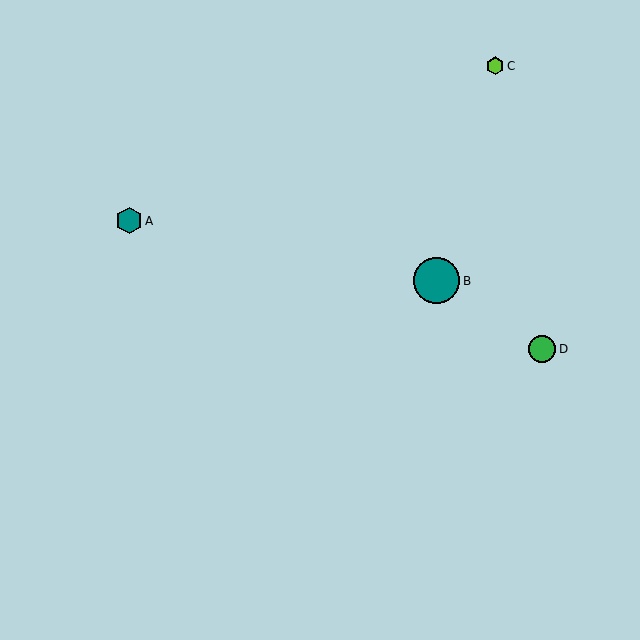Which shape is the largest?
The teal circle (labeled B) is the largest.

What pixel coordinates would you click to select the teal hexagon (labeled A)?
Click at (129, 221) to select the teal hexagon A.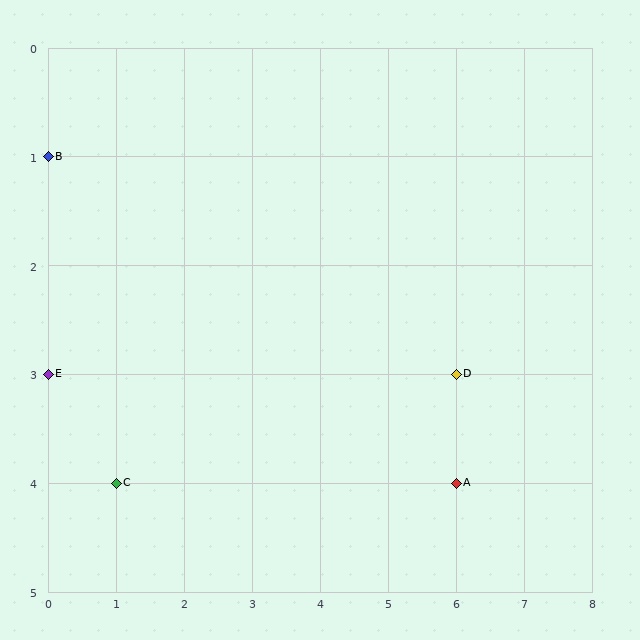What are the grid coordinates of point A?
Point A is at grid coordinates (6, 4).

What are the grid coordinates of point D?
Point D is at grid coordinates (6, 3).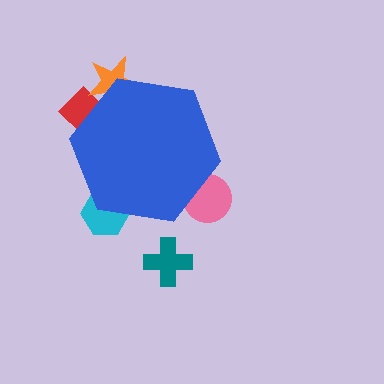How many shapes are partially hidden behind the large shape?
4 shapes are partially hidden.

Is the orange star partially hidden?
Yes, the orange star is partially hidden behind the blue hexagon.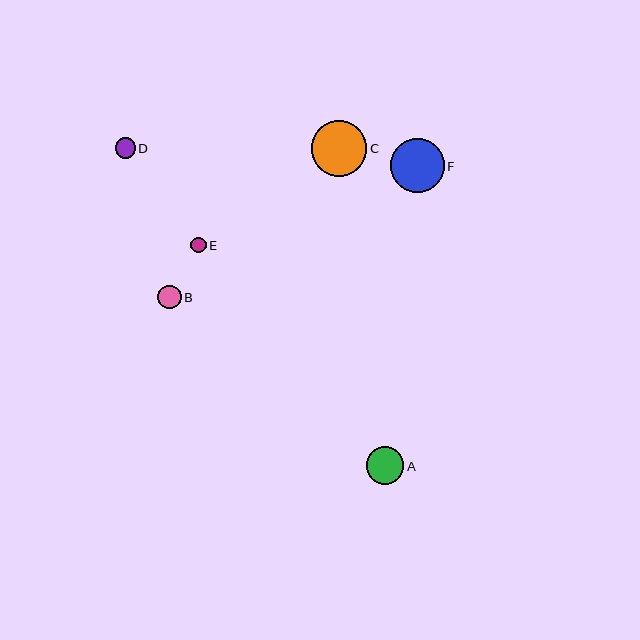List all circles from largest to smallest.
From largest to smallest: C, F, A, B, D, E.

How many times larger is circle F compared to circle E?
Circle F is approximately 3.5 times the size of circle E.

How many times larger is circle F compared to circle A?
Circle F is approximately 1.4 times the size of circle A.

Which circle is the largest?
Circle C is the largest with a size of approximately 56 pixels.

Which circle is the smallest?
Circle E is the smallest with a size of approximately 16 pixels.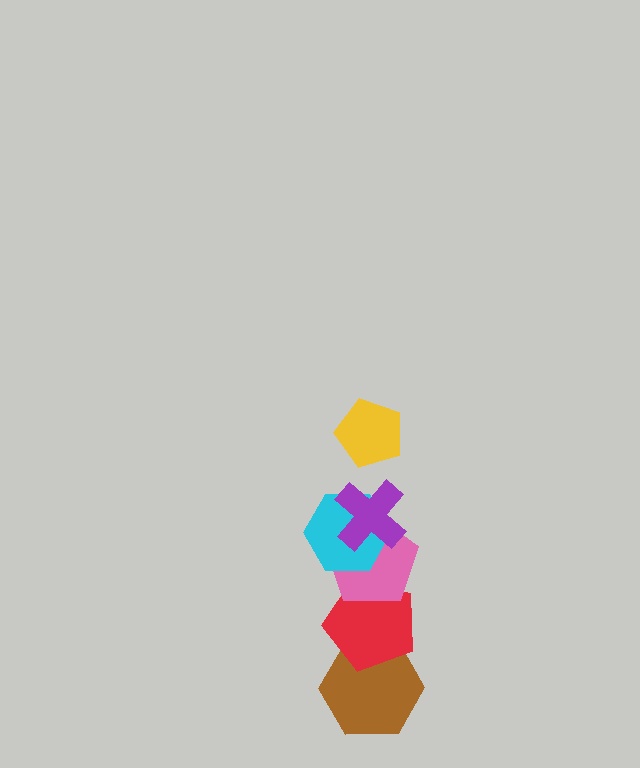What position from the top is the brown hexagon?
The brown hexagon is 6th from the top.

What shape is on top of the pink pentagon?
The cyan hexagon is on top of the pink pentagon.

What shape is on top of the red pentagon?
The pink pentagon is on top of the red pentagon.